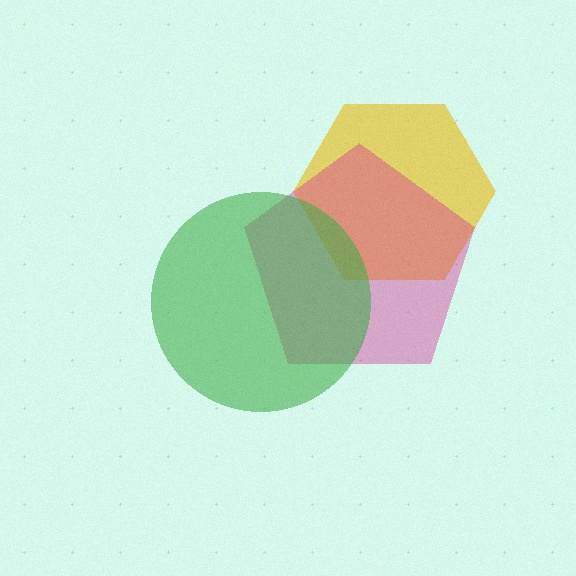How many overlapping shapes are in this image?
There are 3 overlapping shapes in the image.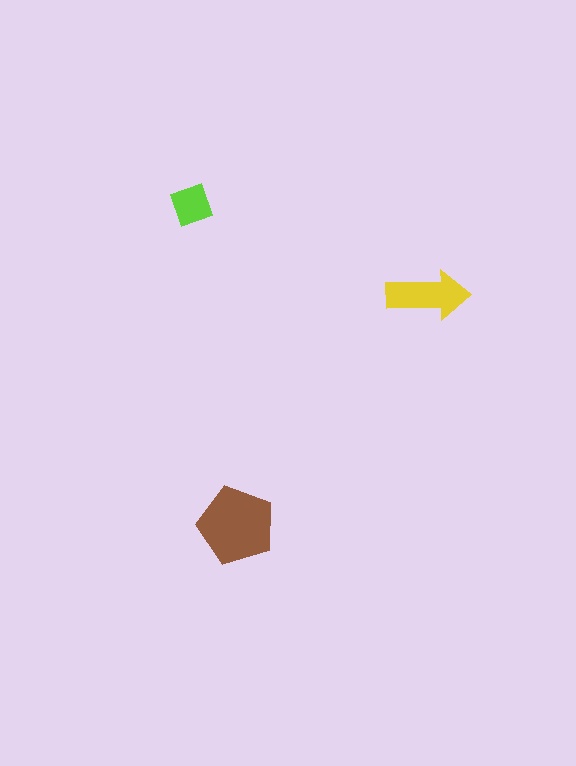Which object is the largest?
The brown pentagon.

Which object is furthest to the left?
The lime diamond is leftmost.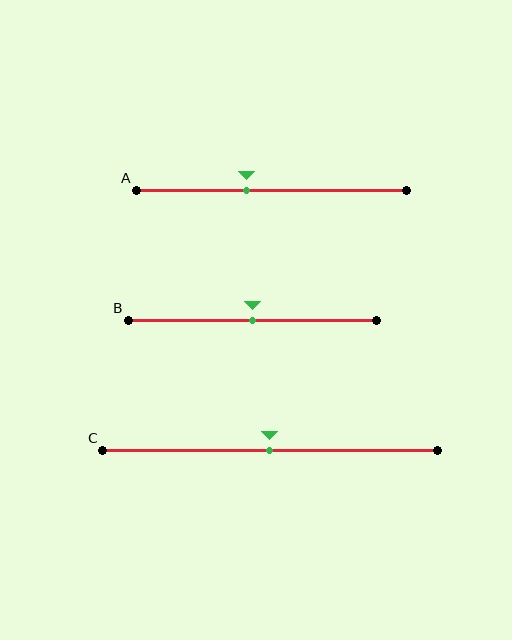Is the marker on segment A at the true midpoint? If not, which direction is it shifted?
No, the marker on segment A is shifted to the left by about 9% of the segment length.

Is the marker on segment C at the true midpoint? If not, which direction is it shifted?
Yes, the marker on segment C is at the true midpoint.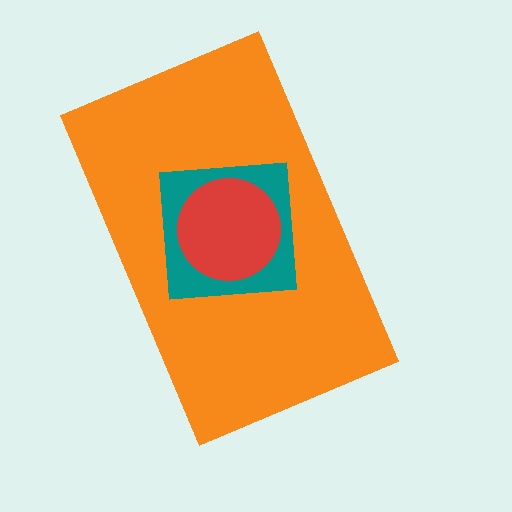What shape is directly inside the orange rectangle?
The teal square.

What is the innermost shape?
The red circle.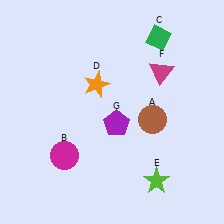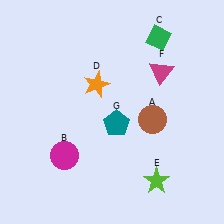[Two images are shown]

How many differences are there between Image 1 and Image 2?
There is 1 difference between the two images.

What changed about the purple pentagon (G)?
In Image 1, G is purple. In Image 2, it changed to teal.